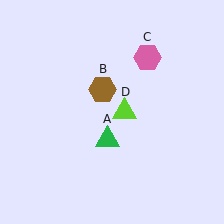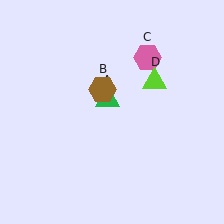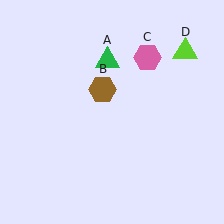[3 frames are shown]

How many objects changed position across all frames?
2 objects changed position: green triangle (object A), lime triangle (object D).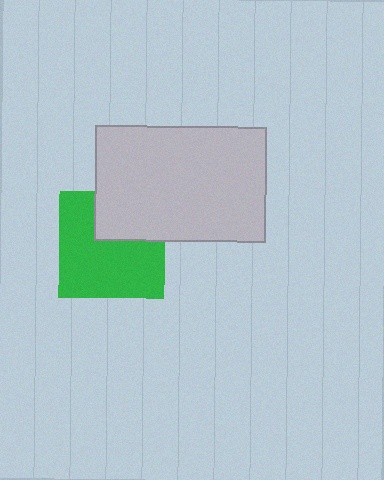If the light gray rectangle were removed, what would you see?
You would see the complete green square.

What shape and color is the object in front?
The object in front is a light gray rectangle.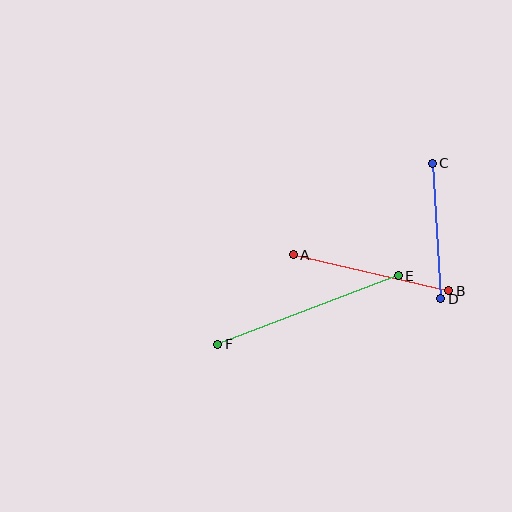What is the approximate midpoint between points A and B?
The midpoint is at approximately (371, 273) pixels.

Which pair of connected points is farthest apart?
Points E and F are farthest apart.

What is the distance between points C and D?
The distance is approximately 136 pixels.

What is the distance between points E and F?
The distance is approximately 193 pixels.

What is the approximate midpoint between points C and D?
The midpoint is at approximately (436, 231) pixels.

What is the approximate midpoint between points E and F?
The midpoint is at approximately (308, 310) pixels.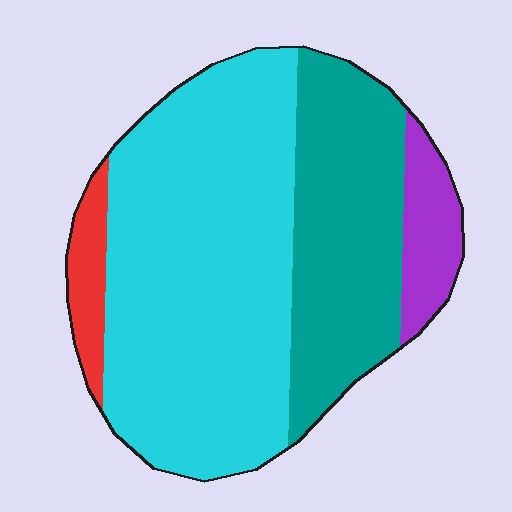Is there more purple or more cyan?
Cyan.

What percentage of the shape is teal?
Teal covers around 30% of the shape.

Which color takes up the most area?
Cyan, at roughly 55%.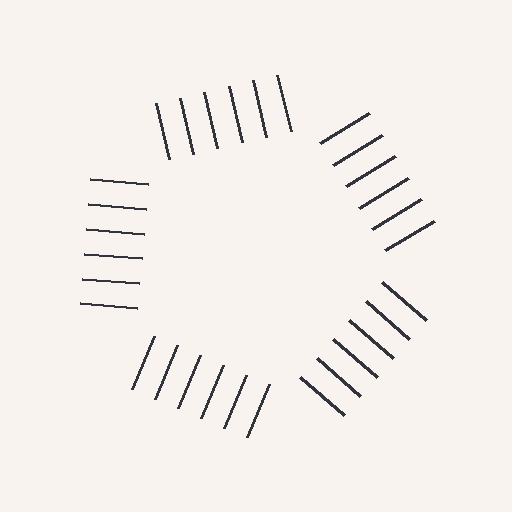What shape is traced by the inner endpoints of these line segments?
An illusory pentagon — the line segments terminate on its edges but no continuous stroke is drawn.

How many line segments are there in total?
30 — 6 along each of the 5 edges.